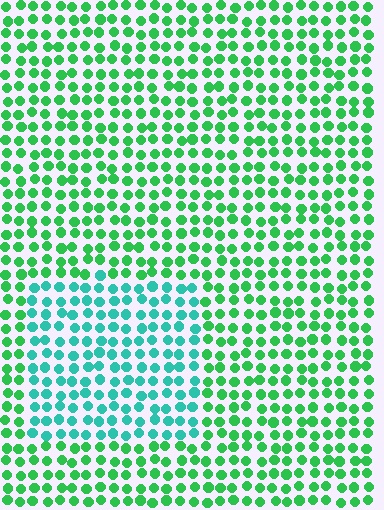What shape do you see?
I see a rectangle.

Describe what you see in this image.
The image is filled with small green elements in a uniform arrangement. A rectangle-shaped region is visible where the elements are tinted to a slightly different hue, forming a subtle color boundary.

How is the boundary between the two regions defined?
The boundary is defined purely by a slight shift in hue (about 38 degrees). Spacing, size, and orientation are identical on both sides.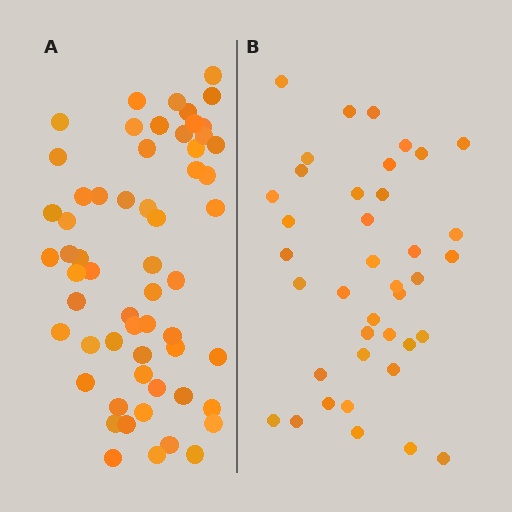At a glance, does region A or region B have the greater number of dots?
Region A (the left region) has more dots.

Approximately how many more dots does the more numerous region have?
Region A has approximately 20 more dots than region B.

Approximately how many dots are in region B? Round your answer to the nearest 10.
About 40 dots. (The exact count is 39, which rounds to 40.)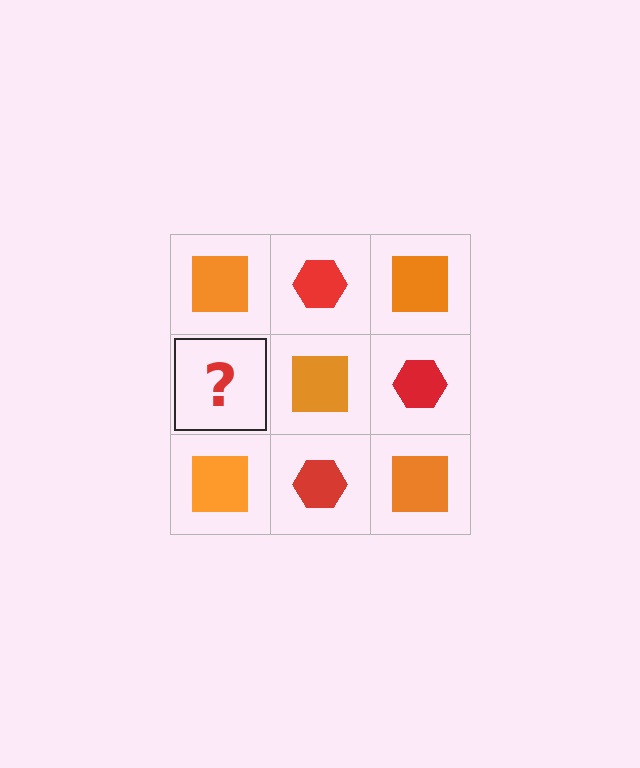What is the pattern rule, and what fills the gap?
The rule is that it alternates orange square and red hexagon in a checkerboard pattern. The gap should be filled with a red hexagon.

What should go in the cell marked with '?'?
The missing cell should contain a red hexagon.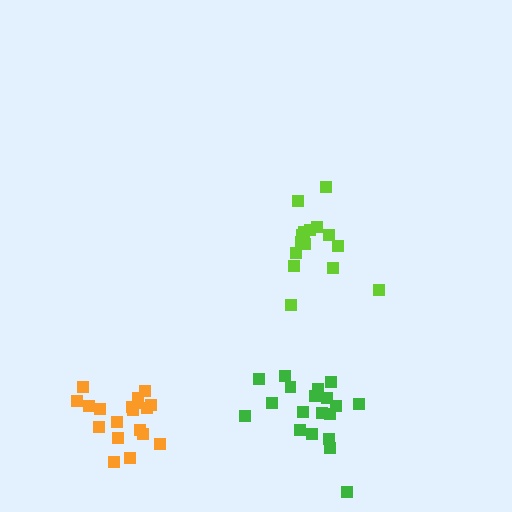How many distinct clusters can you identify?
There are 3 distinct clusters.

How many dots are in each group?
Group 1: 15 dots, Group 2: 19 dots, Group 3: 19 dots (53 total).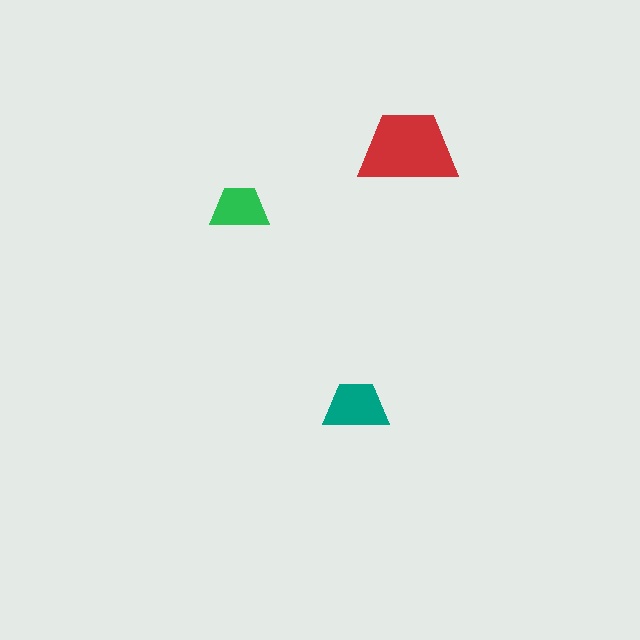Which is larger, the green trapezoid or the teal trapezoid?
The teal one.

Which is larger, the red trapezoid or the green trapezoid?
The red one.